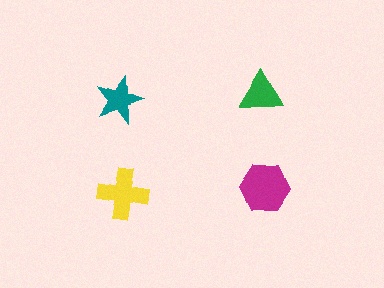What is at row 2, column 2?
A magenta hexagon.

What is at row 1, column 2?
A green triangle.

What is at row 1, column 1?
A teal star.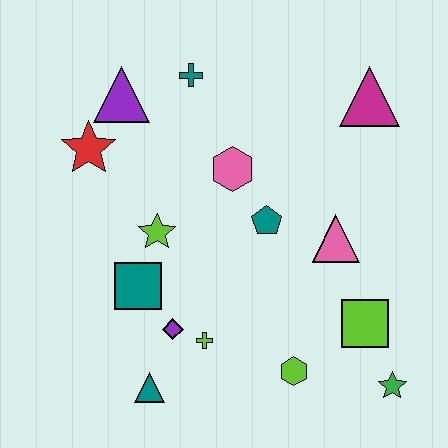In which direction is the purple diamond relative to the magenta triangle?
The purple diamond is below the magenta triangle.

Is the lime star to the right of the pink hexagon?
No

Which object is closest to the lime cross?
The purple diamond is closest to the lime cross.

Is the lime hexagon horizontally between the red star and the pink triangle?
Yes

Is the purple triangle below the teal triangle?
No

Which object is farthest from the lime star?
The green star is farthest from the lime star.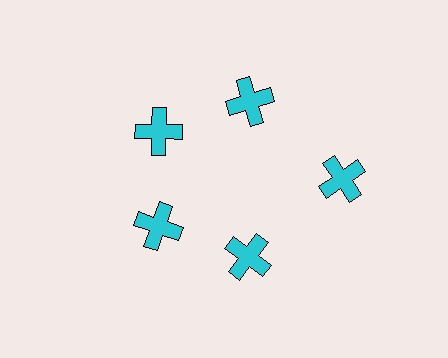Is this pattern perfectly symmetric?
No. The 5 cyan crosses are arranged in a ring, but one element near the 3 o'clock position is pushed outward from the center, breaking the 5-fold rotational symmetry.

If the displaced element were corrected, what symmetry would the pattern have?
It would have 5-fold rotational symmetry — the pattern would map onto itself every 72 degrees.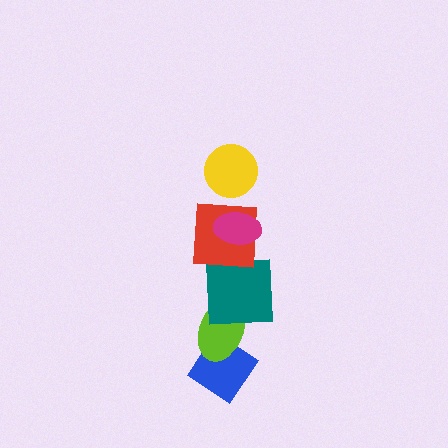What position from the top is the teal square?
The teal square is 4th from the top.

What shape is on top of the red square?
The magenta ellipse is on top of the red square.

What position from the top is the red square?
The red square is 3rd from the top.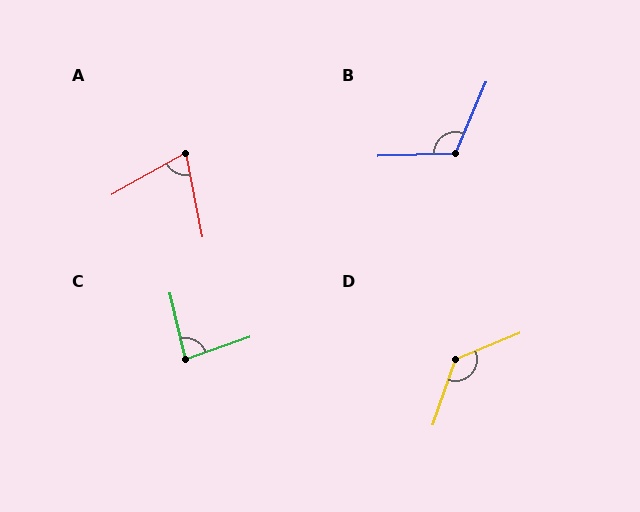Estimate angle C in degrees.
Approximately 85 degrees.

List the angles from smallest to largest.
A (72°), C (85°), B (115°), D (131°).